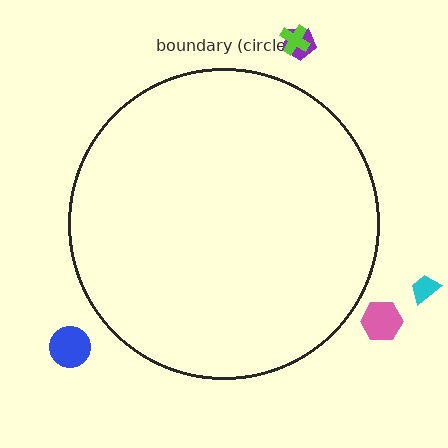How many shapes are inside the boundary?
0 inside, 5 outside.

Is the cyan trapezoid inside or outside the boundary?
Outside.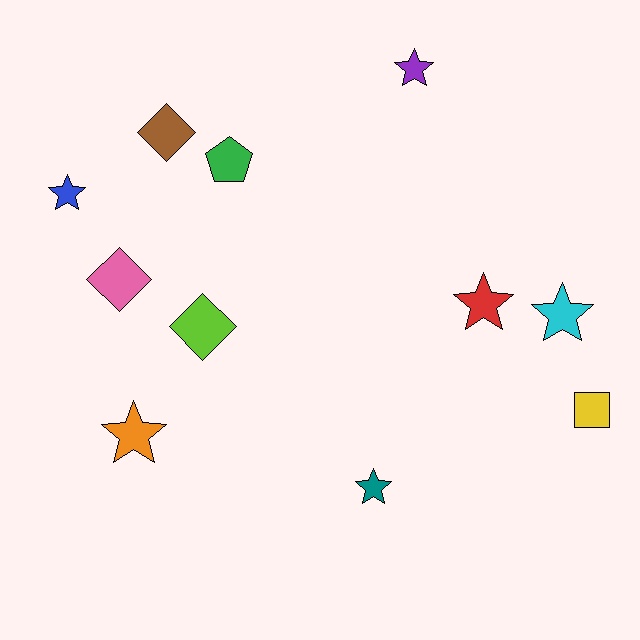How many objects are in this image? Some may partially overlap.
There are 11 objects.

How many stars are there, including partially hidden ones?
There are 6 stars.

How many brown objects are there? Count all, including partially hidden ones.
There is 1 brown object.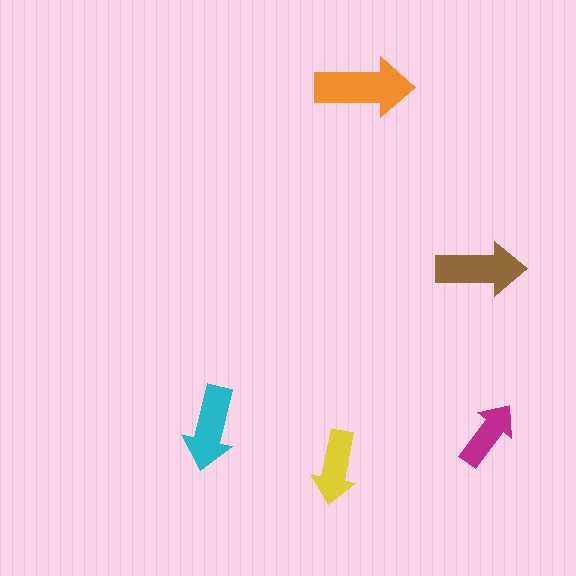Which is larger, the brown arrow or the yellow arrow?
The brown one.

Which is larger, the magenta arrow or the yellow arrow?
The yellow one.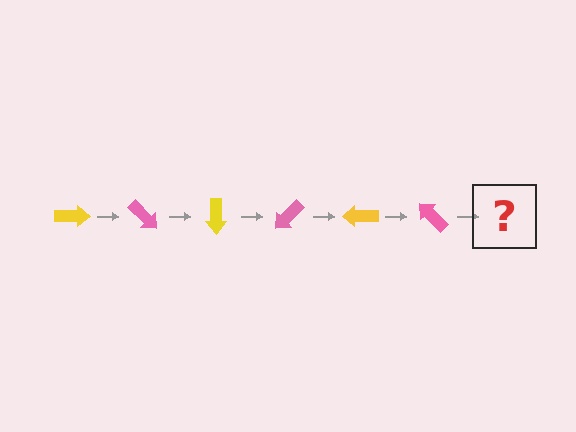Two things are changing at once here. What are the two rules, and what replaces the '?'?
The two rules are that it rotates 45 degrees each step and the color cycles through yellow and pink. The '?' should be a yellow arrow, rotated 270 degrees from the start.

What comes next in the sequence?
The next element should be a yellow arrow, rotated 270 degrees from the start.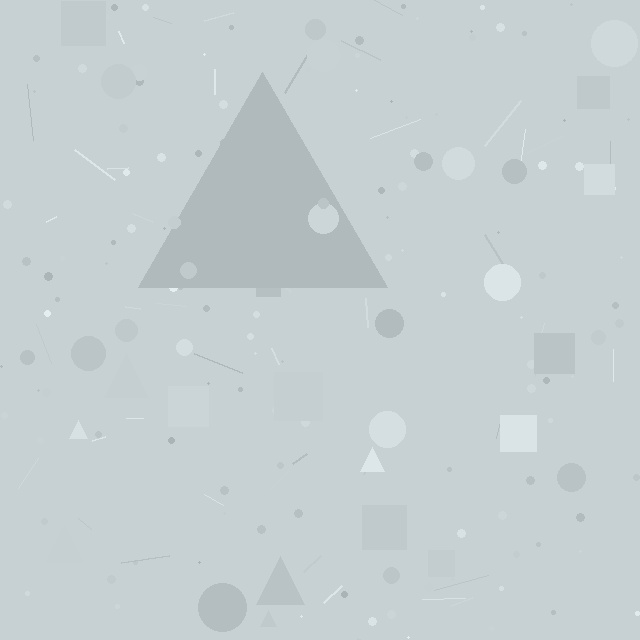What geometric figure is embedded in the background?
A triangle is embedded in the background.